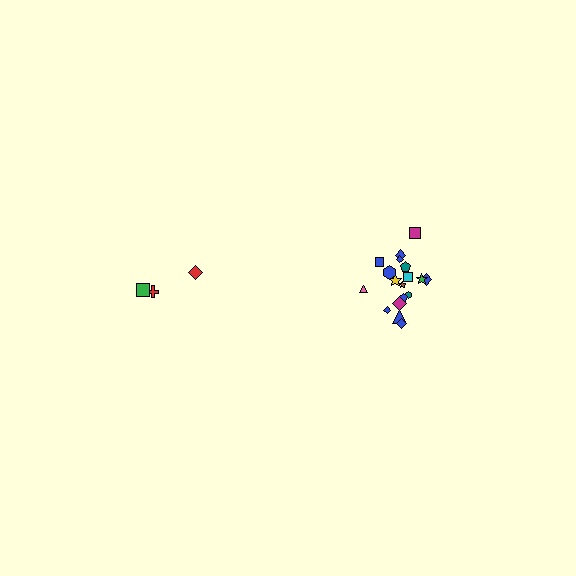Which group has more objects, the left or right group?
The right group.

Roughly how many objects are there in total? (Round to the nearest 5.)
Roughly 20 objects in total.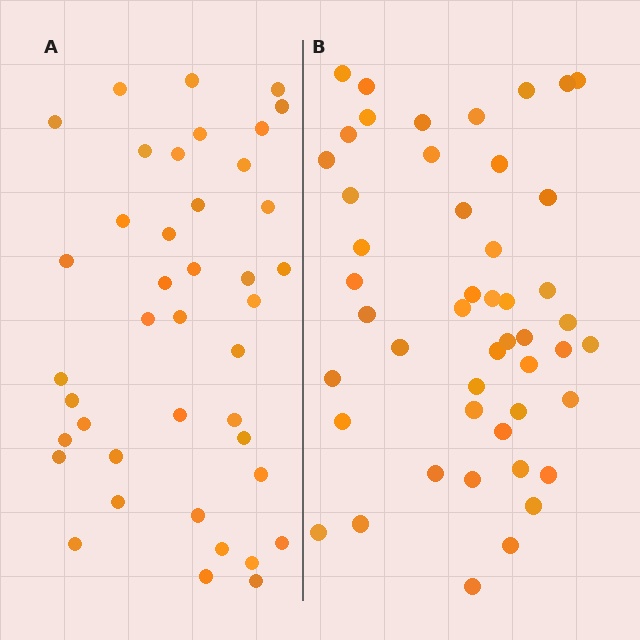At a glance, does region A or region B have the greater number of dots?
Region B (the right region) has more dots.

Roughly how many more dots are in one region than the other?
Region B has roughly 8 or so more dots than region A.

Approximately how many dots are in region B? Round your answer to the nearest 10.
About 50 dots. (The exact count is 48, which rounds to 50.)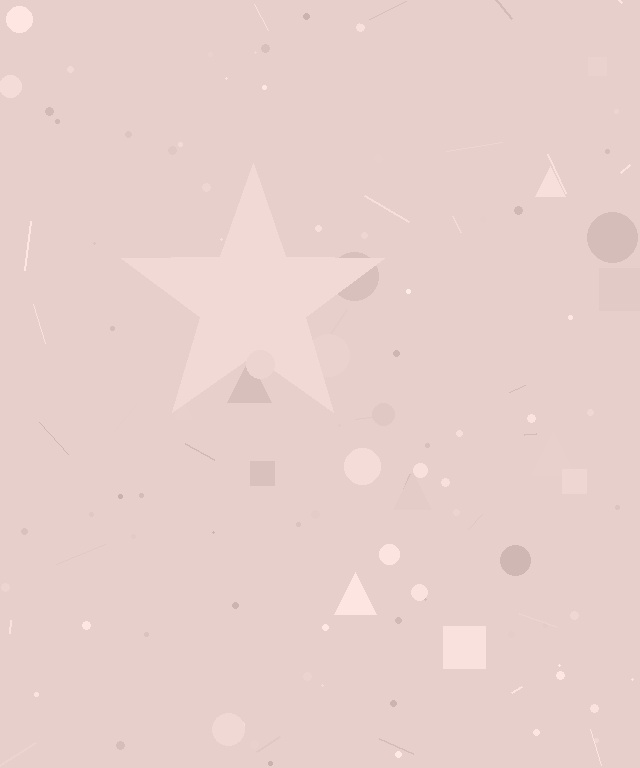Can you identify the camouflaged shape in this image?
The camouflaged shape is a star.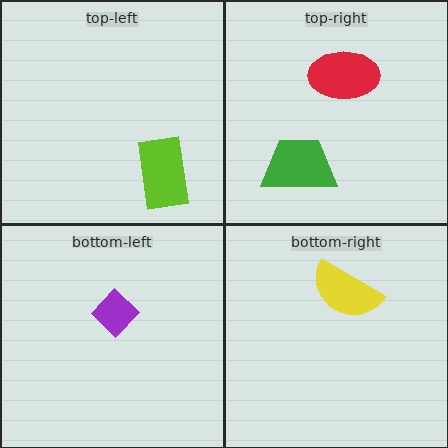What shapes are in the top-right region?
The green trapezoid, the red ellipse.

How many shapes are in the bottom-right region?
1.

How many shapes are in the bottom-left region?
1.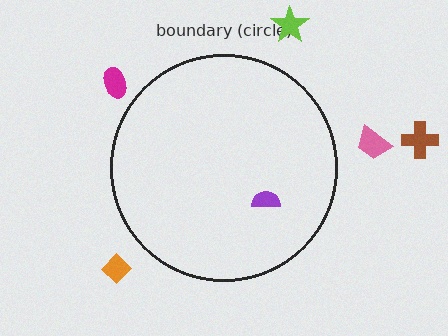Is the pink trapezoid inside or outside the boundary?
Outside.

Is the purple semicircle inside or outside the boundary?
Inside.